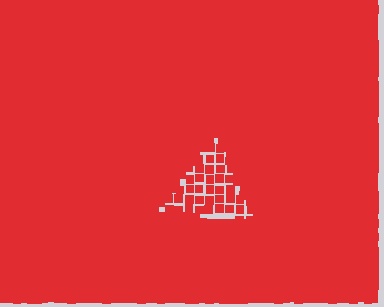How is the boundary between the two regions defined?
The boundary is defined by a change in element density (approximately 2.2x ratio). All elements are the same color, size, and shape.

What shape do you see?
I see a triangle.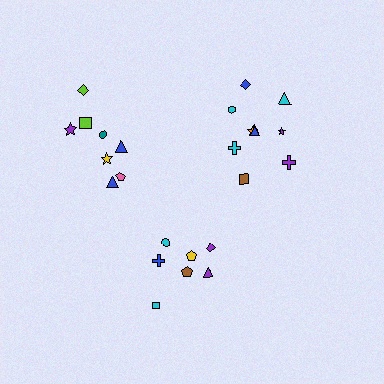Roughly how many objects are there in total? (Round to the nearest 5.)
Roughly 25 objects in total.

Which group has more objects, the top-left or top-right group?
The top-right group.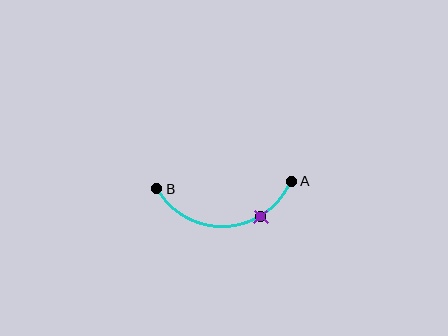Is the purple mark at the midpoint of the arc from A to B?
No. The purple mark lies on the arc but is closer to endpoint A. The arc midpoint would be at the point on the curve equidistant along the arc from both A and B.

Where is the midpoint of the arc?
The arc midpoint is the point on the curve farthest from the straight line joining A and B. It sits below that line.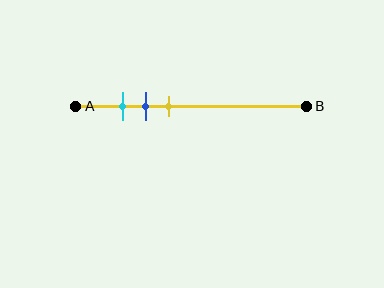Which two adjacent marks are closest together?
The cyan and blue marks are the closest adjacent pair.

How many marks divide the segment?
There are 3 marks dividing the segment.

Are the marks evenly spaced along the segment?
Yes, the marks are approximately evenly spaced.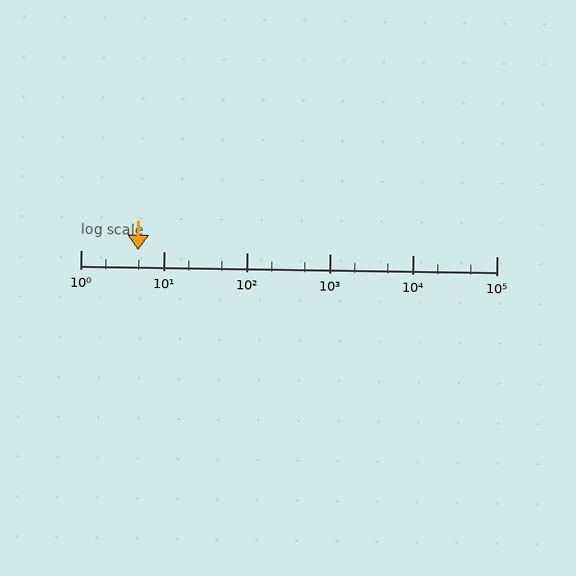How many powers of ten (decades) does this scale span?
The scale spans 5 decades, from 1 to 100000.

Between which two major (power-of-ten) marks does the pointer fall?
The pointer is between 1 and 10.